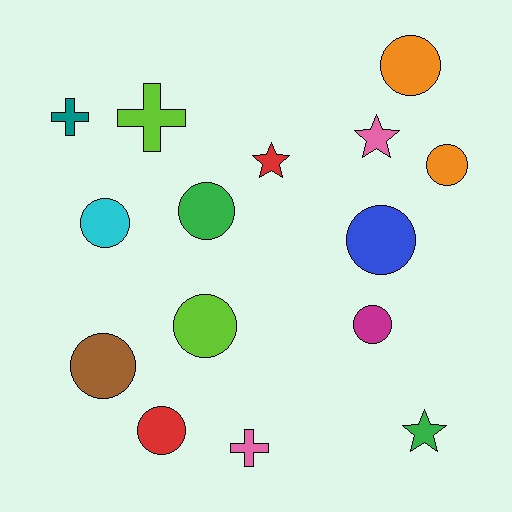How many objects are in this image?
There are 15 objects.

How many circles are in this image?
There are 9 circles.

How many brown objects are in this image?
There is 1 brown object.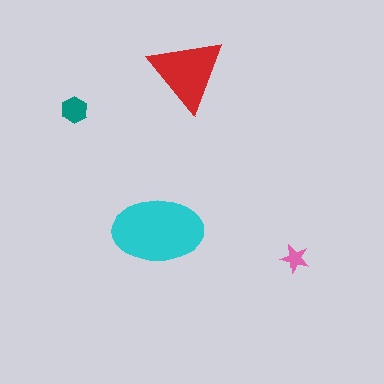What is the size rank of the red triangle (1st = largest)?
2nd.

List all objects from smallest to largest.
The pink star, the teal hexagon, the red triangle, the cyan ellipse.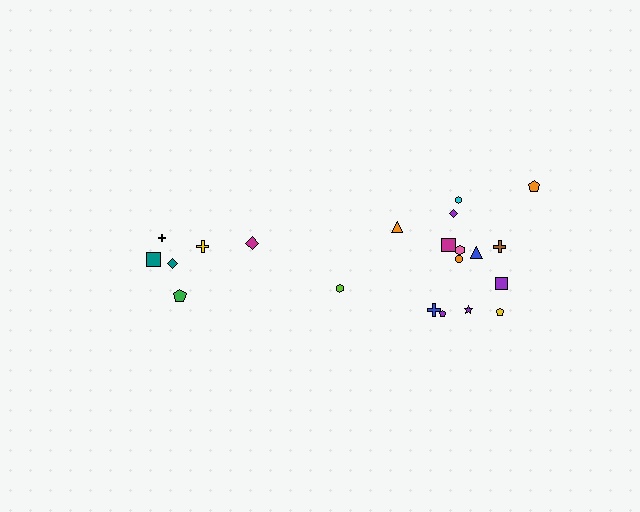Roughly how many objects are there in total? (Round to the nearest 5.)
Roughly 20 objects in total.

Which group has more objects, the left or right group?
The right group.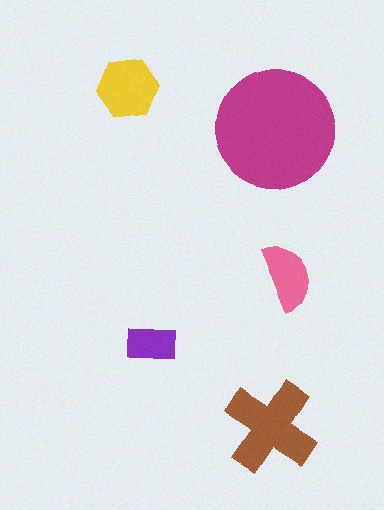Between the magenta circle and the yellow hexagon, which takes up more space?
The magenta circle.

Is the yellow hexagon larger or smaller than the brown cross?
Smaller.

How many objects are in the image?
There are 5 objects in the image.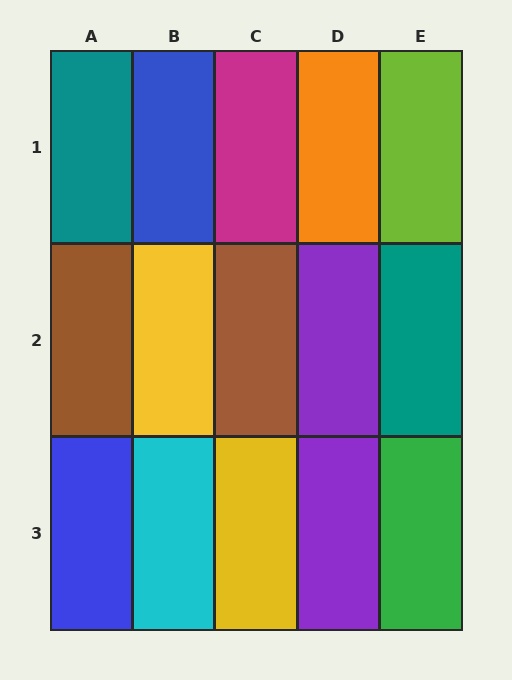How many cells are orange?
1 cell is orange.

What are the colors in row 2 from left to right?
Brown, yellow, brown, purple, teal.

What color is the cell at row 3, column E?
Green.